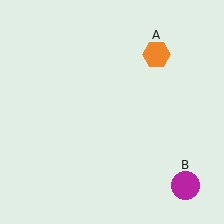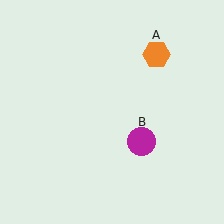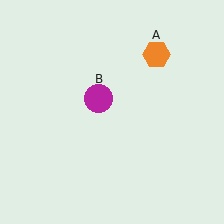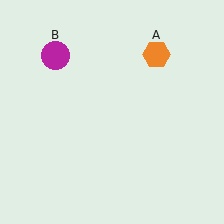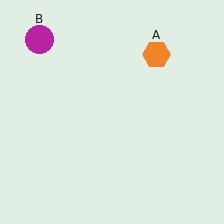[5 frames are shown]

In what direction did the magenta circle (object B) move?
The magenta circle (object B) moved up and to the left.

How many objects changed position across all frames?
1 object changed position: magenta circle (object B).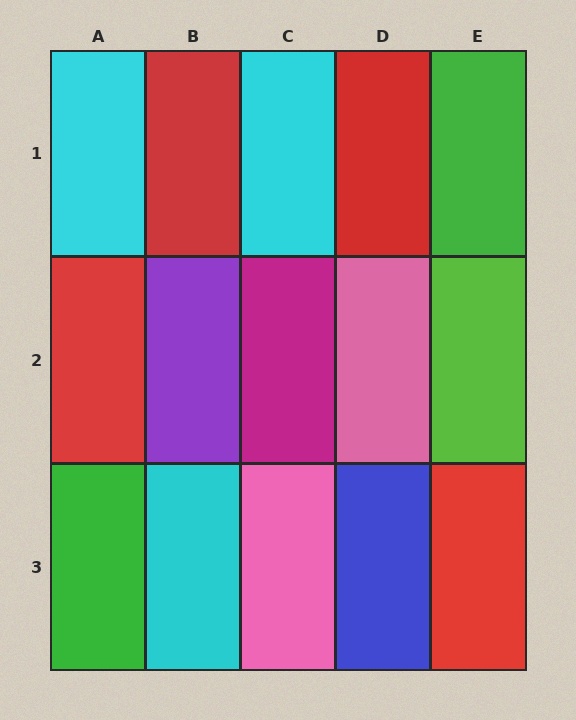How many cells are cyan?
3 cells are cyan.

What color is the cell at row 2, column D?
Pink.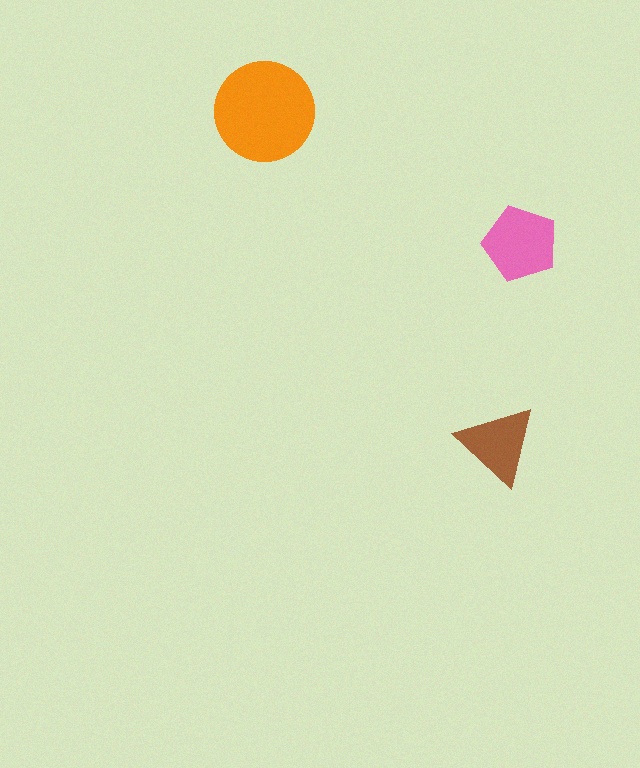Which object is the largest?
The orange circle.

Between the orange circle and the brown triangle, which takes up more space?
The orange circle.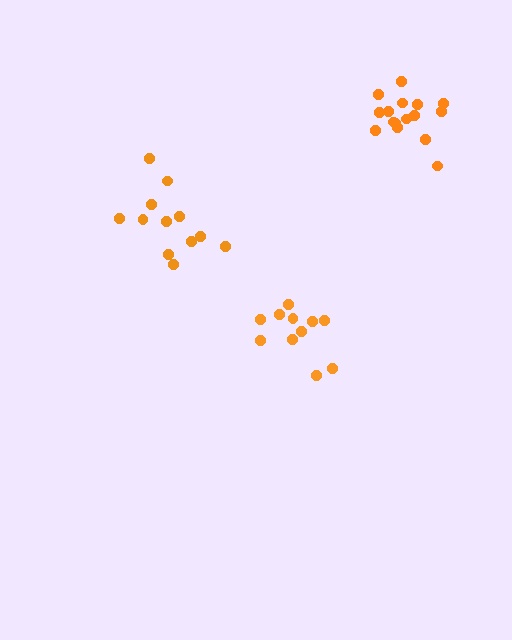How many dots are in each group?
Group 1: 12 dots, Group 2: 16 dots, Group 3: 11 dots (39 total).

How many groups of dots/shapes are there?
There are 3 groups.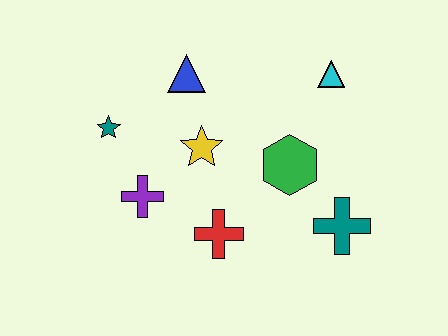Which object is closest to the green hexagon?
The teal cross is closest to the green hexagon.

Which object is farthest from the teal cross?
The teal star is farthest from the teal cross.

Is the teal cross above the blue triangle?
No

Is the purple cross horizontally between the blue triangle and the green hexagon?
No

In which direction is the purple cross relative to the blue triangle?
The purple cross is below the blue triangle.